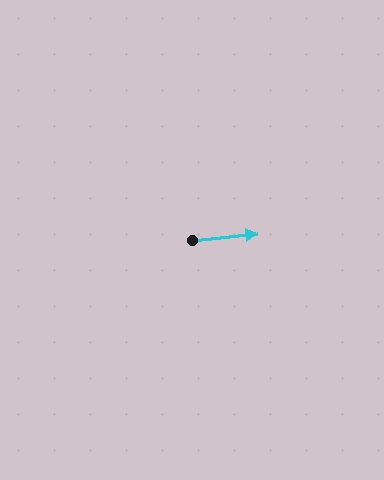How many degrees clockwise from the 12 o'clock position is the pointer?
Approximately 85 degrees.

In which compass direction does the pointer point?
East.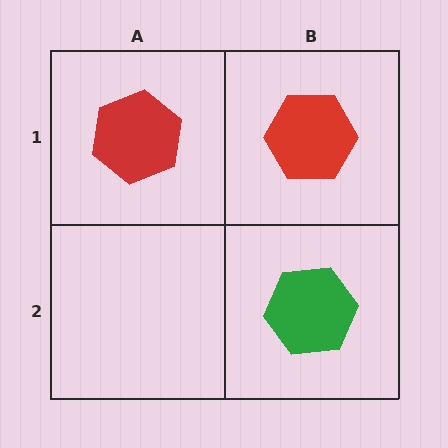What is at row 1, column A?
A red hexagon.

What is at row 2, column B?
A green hexagon.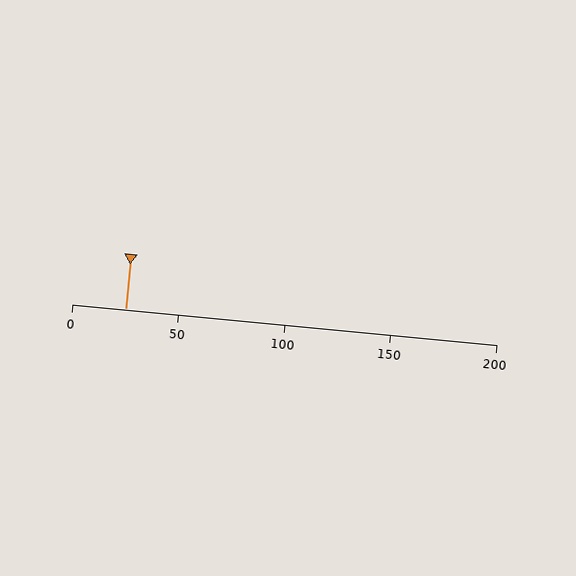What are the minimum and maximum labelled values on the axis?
The axis runs from 0 to 200.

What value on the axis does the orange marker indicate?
The marker indicates approximately 25.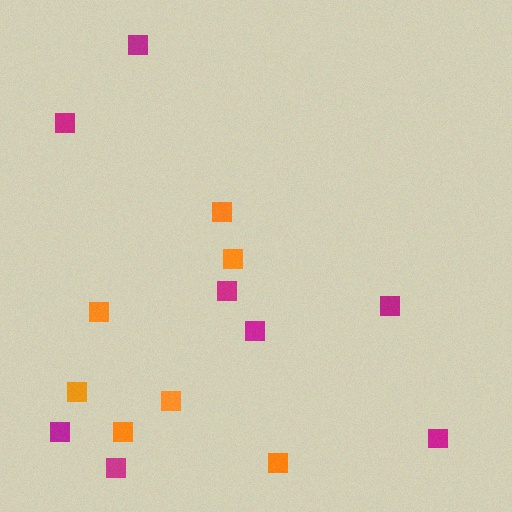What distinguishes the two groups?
There are 2 groups: one group of magenta squares (8) and one group of orange squares (7).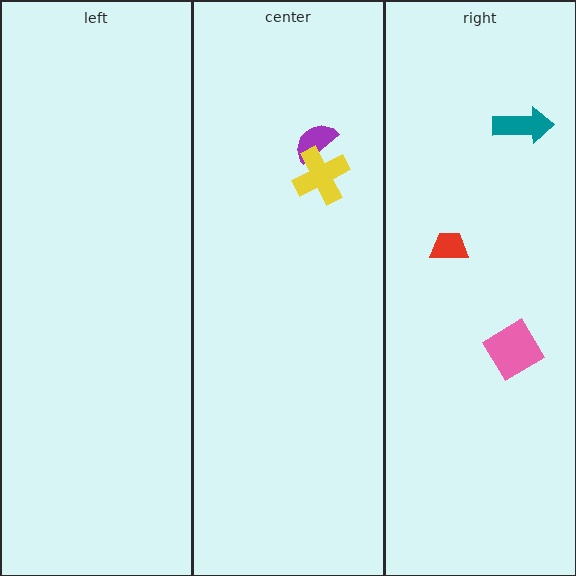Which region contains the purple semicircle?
The center region.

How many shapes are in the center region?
2.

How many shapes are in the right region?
3.